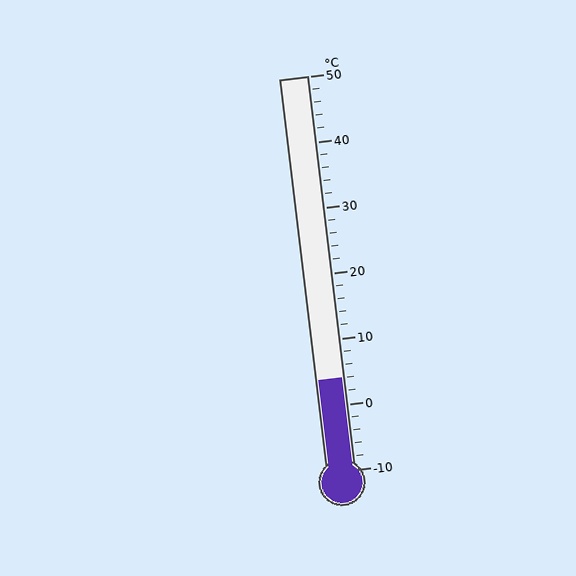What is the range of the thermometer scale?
The thermometer scale ranges from -10°C to 50°C.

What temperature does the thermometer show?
The thermometer shows approximately 4°C.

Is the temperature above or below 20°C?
The temperature is below 20°C.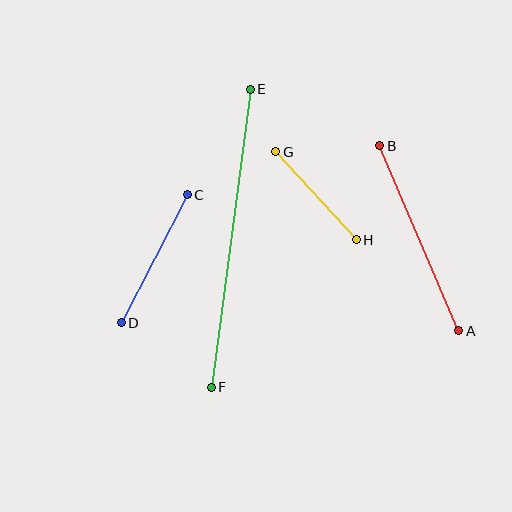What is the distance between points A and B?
The distance is approximately 201 pixels.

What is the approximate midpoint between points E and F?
The midpoint is at approximately (231, 238) pixels.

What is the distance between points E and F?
The distance is approximately 300 pixels.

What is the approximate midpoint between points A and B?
The midpoint is at approximately (419, 238) pixels.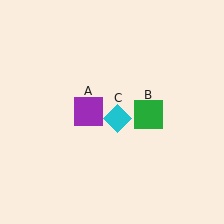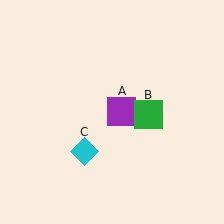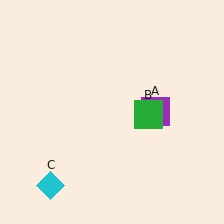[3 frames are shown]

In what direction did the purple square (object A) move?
The purple square (object A) moved right.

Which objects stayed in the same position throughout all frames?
Green square (object B) remained stationary.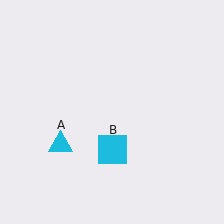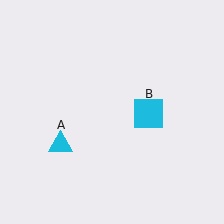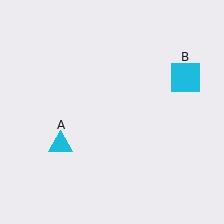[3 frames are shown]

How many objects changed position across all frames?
1 object changed position: cyan square (object B).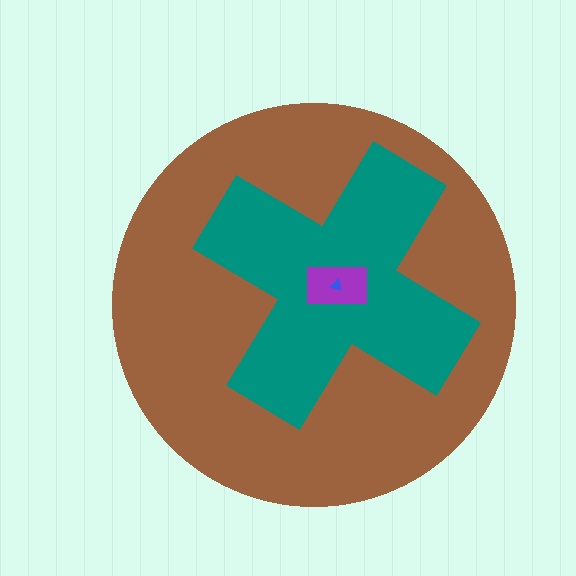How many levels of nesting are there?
4.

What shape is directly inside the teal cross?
The purple rectangle.